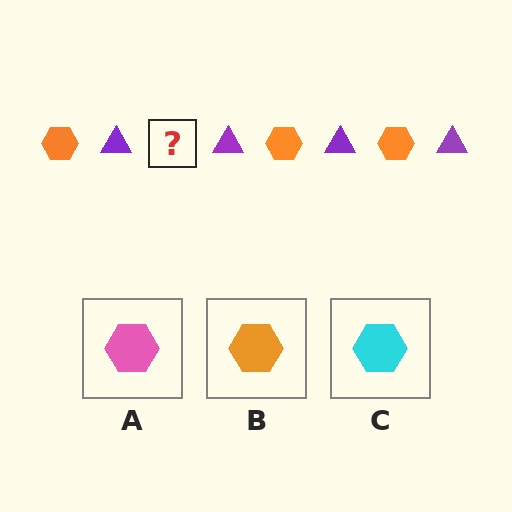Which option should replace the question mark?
Option B.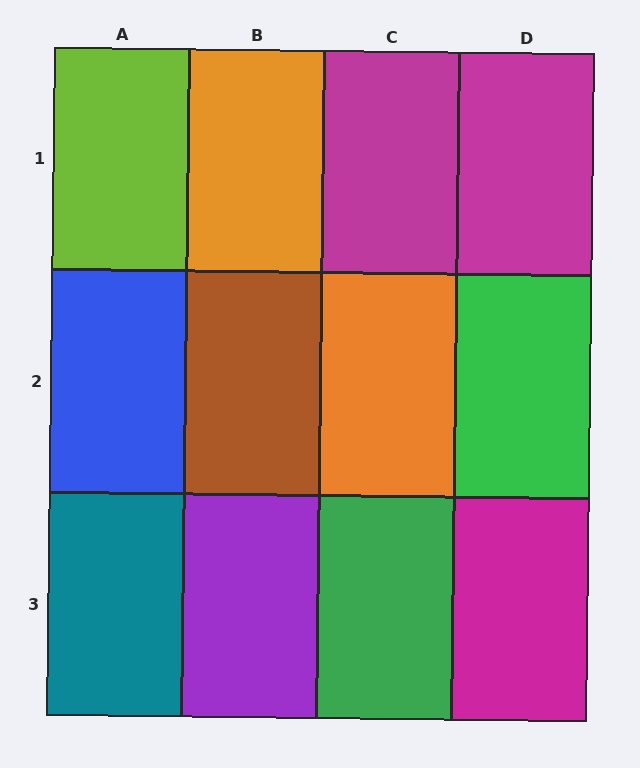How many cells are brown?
1 cell is brown.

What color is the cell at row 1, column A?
Lime.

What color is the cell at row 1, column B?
Orange.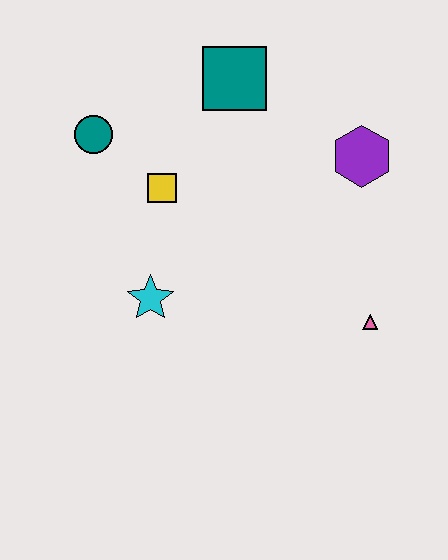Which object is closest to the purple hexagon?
The teal square is closest to the purple hexagon.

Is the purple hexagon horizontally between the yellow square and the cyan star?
No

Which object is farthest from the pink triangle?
The teal circle is farthest from the pink triangle.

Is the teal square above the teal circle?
Yes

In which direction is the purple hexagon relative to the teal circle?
The purple hexagon is to the right of the teal circle.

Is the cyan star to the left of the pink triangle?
Yes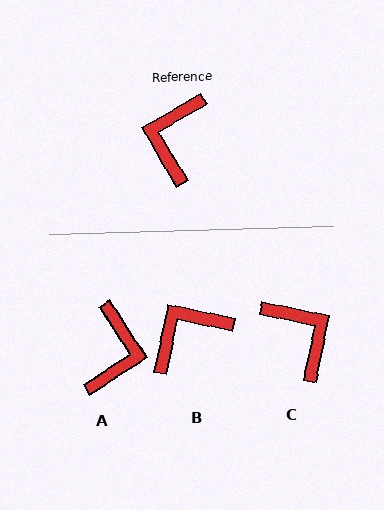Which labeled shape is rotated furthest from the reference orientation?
A, about 178 degrees away.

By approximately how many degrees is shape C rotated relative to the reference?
Approximately 132 degrees clockwise.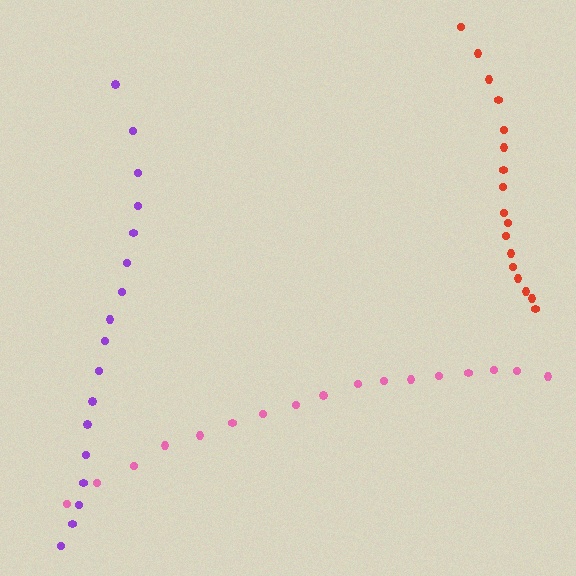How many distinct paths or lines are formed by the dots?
There are 3 distinct paths.